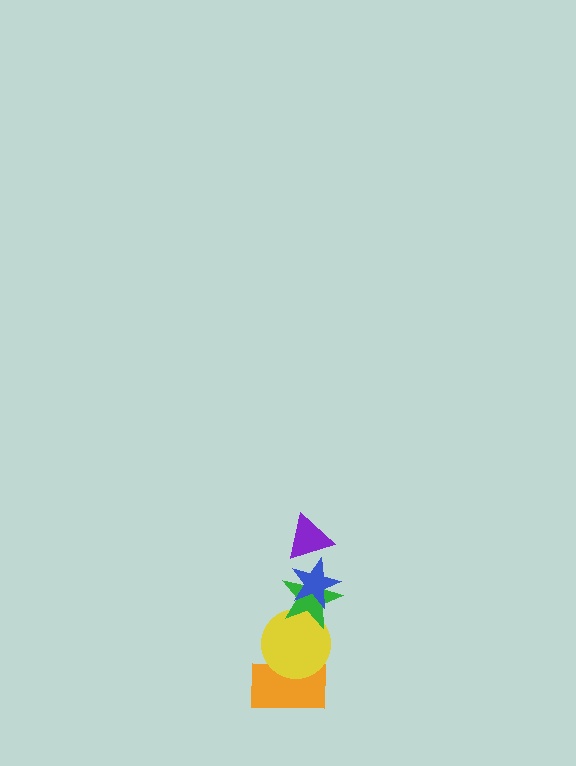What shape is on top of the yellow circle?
The green star is on top of the yellow circle.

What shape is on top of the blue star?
The purple triangle is on top of the blue star.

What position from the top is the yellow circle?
The yellow circle is 4th from the top.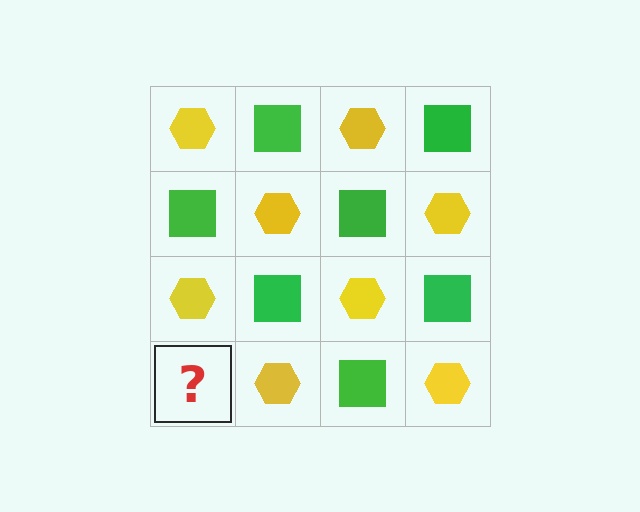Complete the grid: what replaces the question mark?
The question mark should be replaced with a green square.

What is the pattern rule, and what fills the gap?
The rule is that it alternates yellow hexagon and green square in a checkerboard pattern. The gap should be filled with a green square.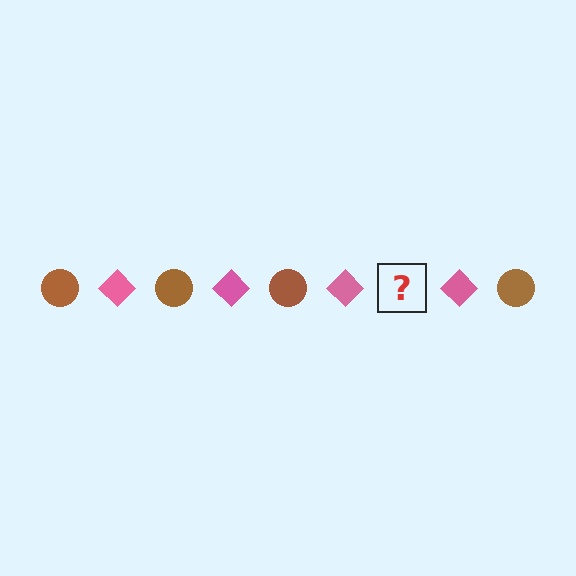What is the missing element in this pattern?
The missing element is a brown circle.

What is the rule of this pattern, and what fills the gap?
The rule is that the pattern alternates between brown circle and pink diamond. The gap should be filled with a brown circle.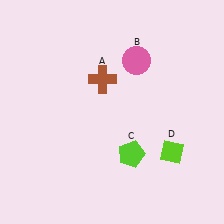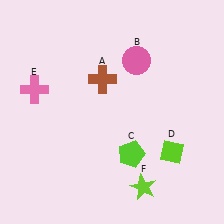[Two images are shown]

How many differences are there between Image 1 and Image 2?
There are 2 differences between the two images.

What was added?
A pink cross (E), a lime star (F) were added in Image 2.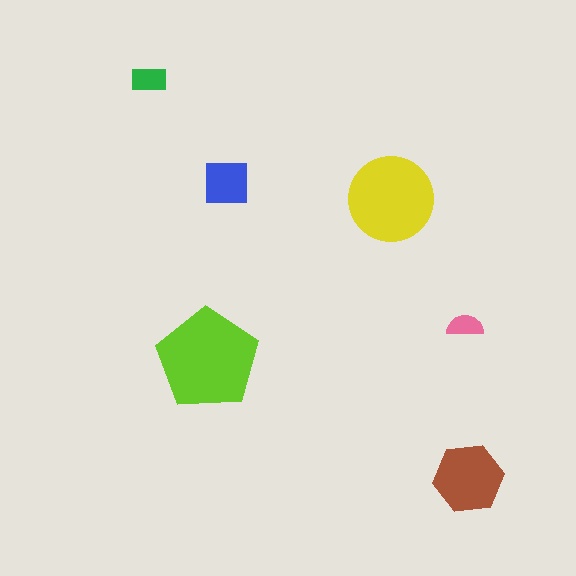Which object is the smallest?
The pink semicircle.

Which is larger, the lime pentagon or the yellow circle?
The lime pentagon.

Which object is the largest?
The lime pentagon.